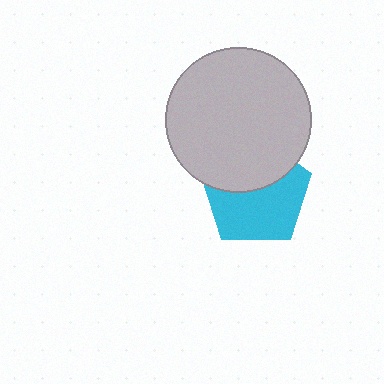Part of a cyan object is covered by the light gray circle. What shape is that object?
It is a pentagon.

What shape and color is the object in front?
The object in front is a light gray circle.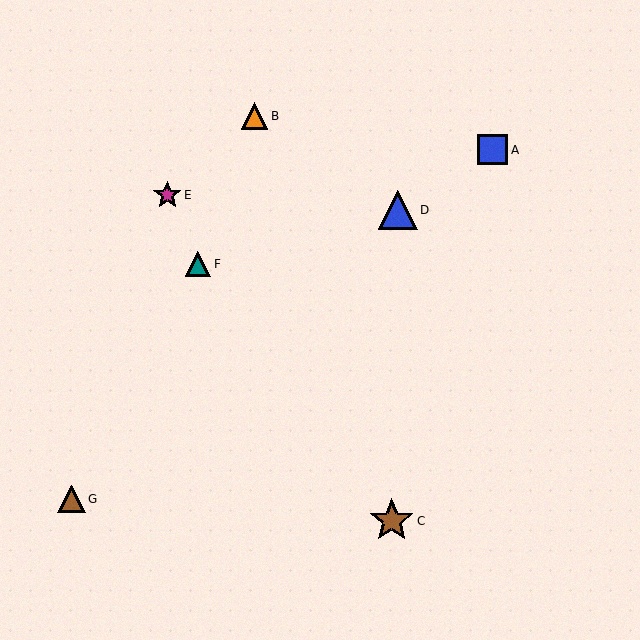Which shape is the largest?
The brown star (labeled C) is the largest.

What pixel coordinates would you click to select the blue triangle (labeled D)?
Click at (398, 210) to select the blue triangle D.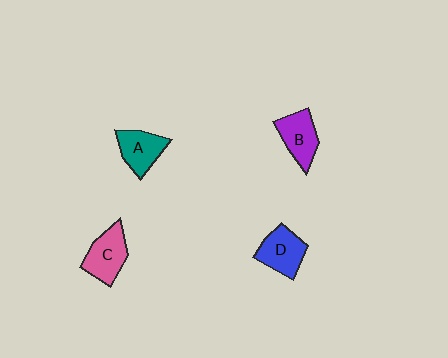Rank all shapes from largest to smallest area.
From largest to smallest: C (pink), D (blue), B (purple), A (teal).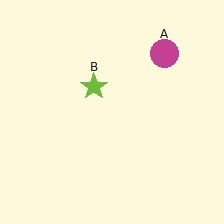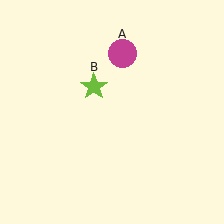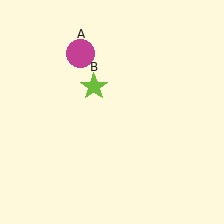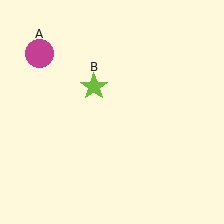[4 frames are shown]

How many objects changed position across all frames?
1 object changed position: magenta circle (object A).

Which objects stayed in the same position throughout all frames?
Lime star (object B) remained stationary.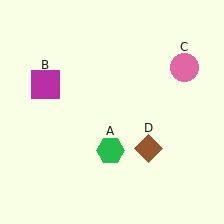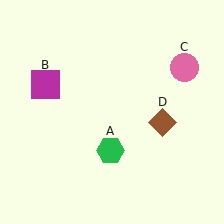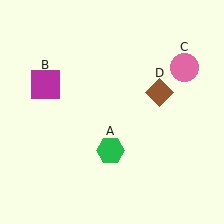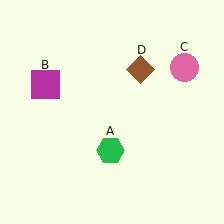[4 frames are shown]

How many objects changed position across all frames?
1 object changed position: brown diamond (object D).